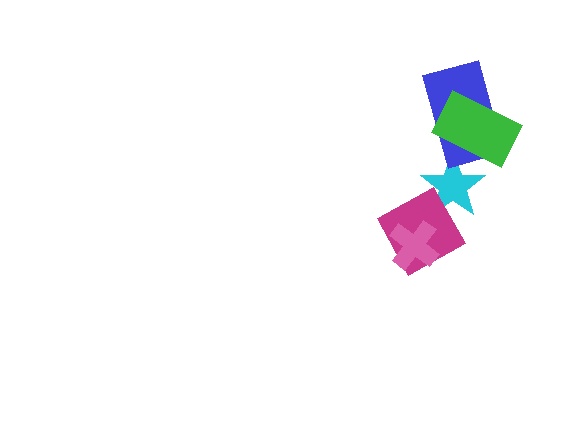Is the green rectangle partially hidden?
No, no other shape covers it.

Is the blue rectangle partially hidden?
Yes, it is partially covered by another shape.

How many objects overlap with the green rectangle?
2 objects overlap with the green rectangle.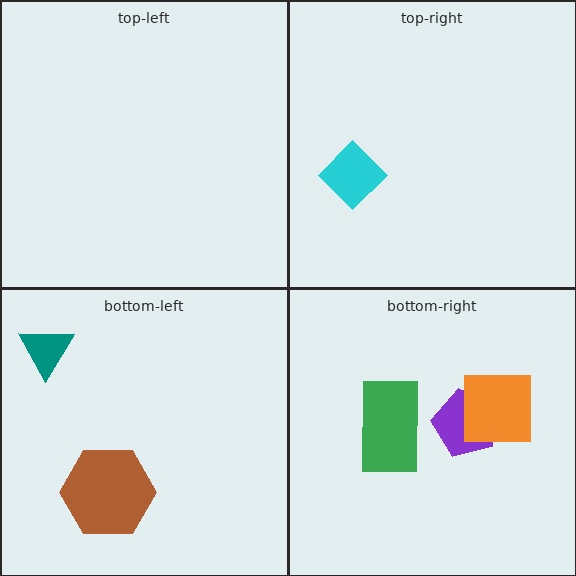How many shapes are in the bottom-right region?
3.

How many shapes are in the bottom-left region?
2.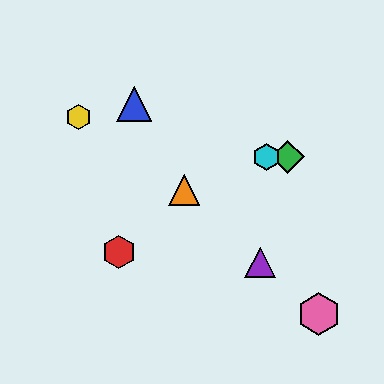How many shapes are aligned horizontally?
2 shapes (the green diamond, the cyan hexagon) are aligned horizontally.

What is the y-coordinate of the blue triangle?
The blue triangle is at y≈104.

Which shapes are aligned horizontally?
The green diamond, the cyan hexagon are aligned horizontally.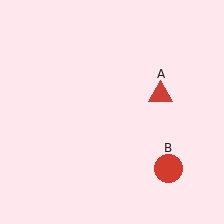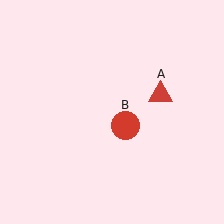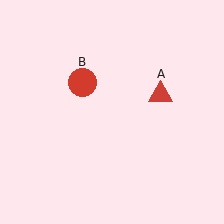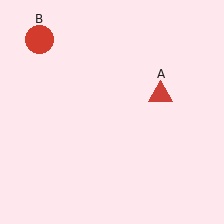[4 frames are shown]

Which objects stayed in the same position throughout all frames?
Red triangle (object A) remained stationary.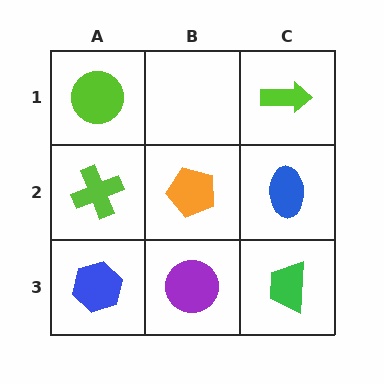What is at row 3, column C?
A green trapezoid.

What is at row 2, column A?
A lime cross.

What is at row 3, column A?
A blue hexagon.